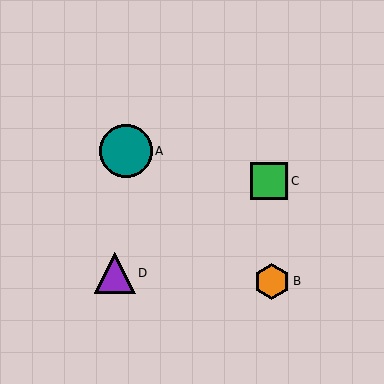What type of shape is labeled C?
Shape C is a green square.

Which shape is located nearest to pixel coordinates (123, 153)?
The teal circle (labeled A) at (126, 151) is nearest to that location.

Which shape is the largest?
The teal circle (labeled A) is the largest.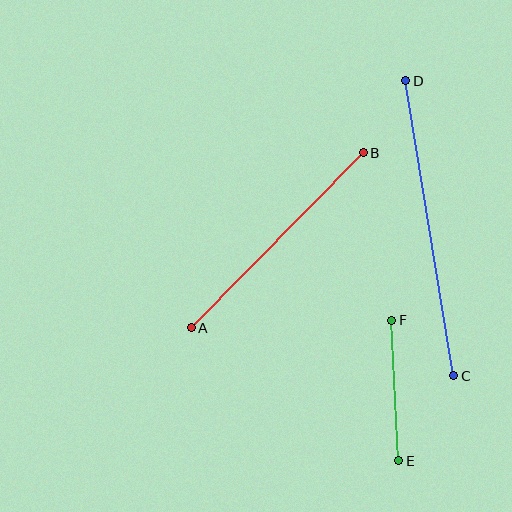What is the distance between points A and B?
The distance is approximately 246 pixels.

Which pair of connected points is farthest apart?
Points C and D are farthest apart.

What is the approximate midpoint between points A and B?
The midpoint is at approximately (277, 240) pixels.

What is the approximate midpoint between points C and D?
The midpoint is at approximately (430, 228) pixels.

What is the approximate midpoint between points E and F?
The midpoint is at approximately (395, 391) pixels.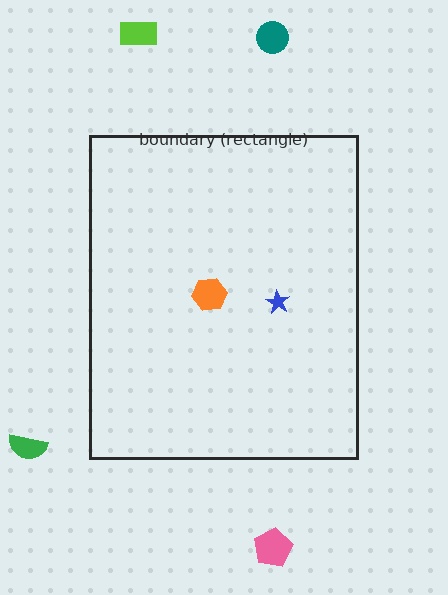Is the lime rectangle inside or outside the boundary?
Outside.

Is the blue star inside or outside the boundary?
Inside.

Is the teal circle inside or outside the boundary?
Outside.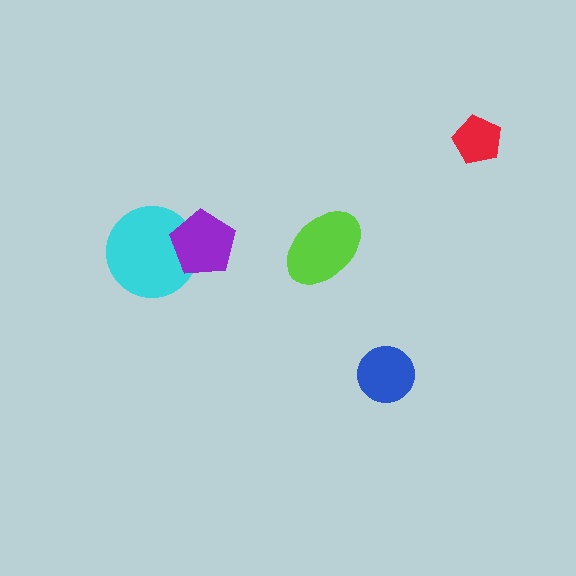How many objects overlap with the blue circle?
0 objects overlap with the blue circle.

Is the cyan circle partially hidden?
Yes, it is partially covered by another shape.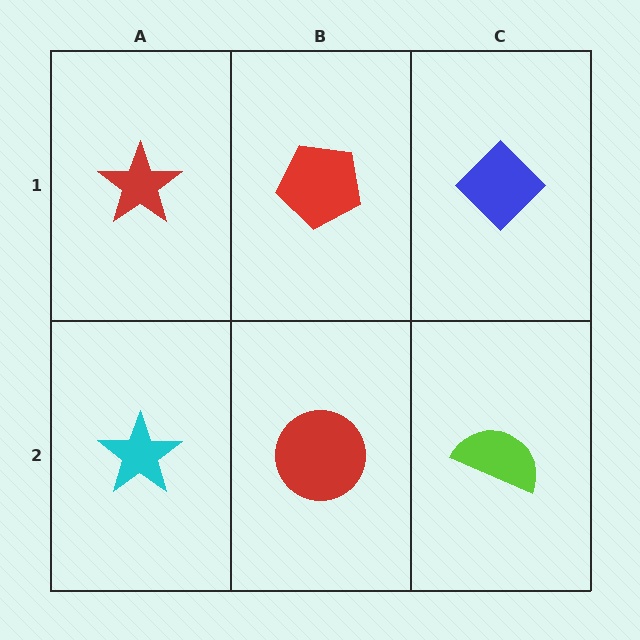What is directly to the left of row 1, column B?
A red star.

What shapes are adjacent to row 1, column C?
A lime semicircle (row 2, column C), a red pentagon (row 1, column B).